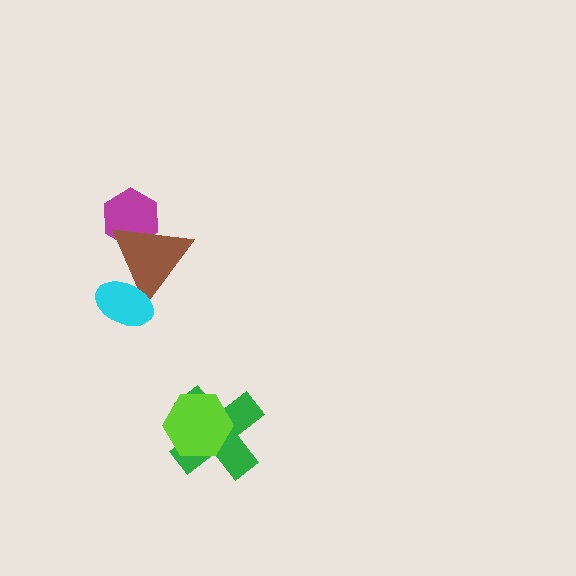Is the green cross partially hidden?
Yes, it is partially covered by another shape.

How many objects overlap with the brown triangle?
2 objects overlap with the brown triangle.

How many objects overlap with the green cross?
1 object overlaps with the green cross.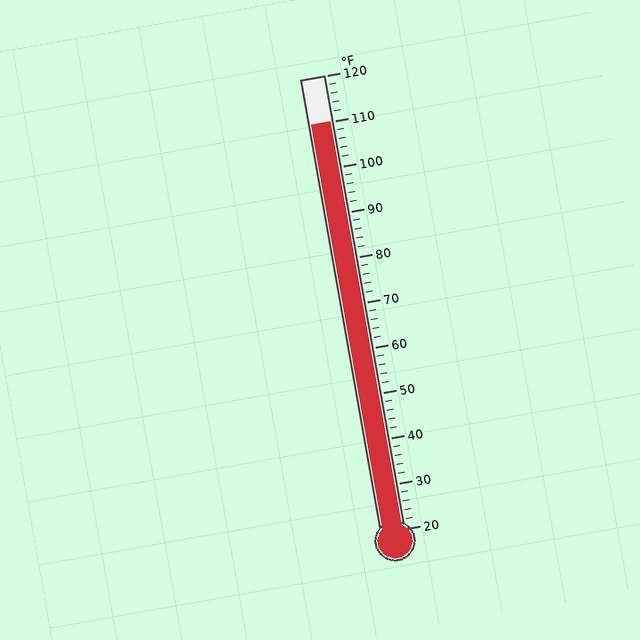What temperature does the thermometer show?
The thermometer shows approximately 110°F.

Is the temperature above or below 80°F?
The temperature is above 80°F.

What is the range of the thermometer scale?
The thermometer scale ranges from 20°F to 120°F.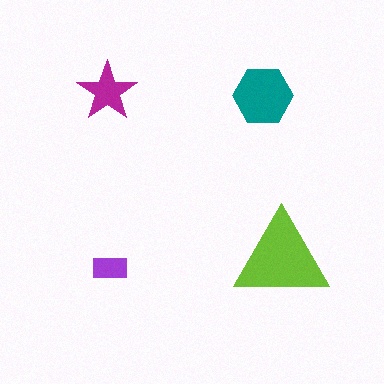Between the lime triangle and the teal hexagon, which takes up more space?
The lime triangle.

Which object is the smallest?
The purple rectangle.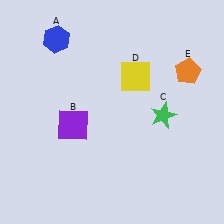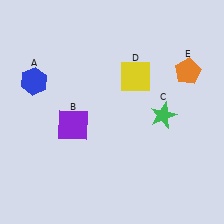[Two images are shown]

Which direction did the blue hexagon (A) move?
The blue hexagon (A) moved down.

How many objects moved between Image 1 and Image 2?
1 object moved between the two images.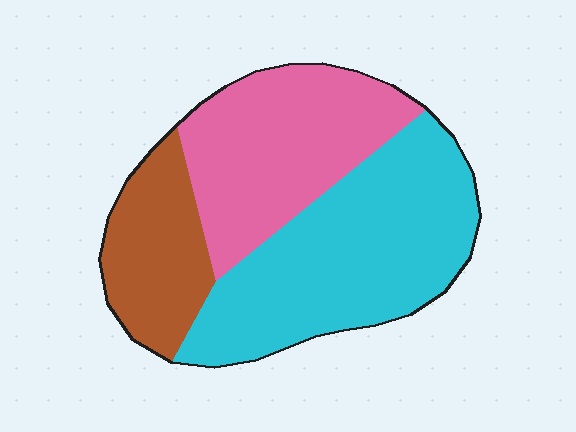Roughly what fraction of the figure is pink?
Pink covers 34% of the figure.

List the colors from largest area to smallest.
From largest to smallest: cyan, pink, brown.